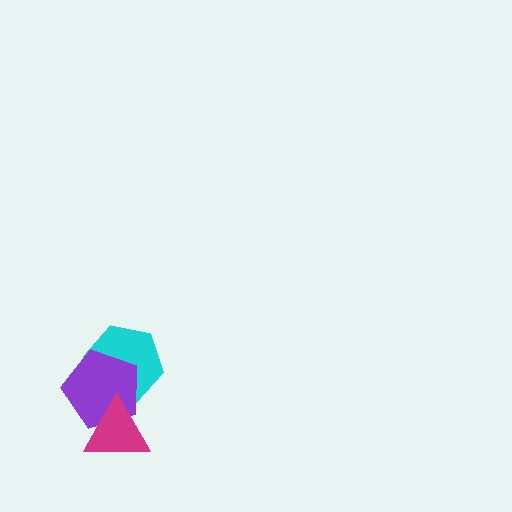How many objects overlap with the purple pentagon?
2 objects overlap with the purple pentagon.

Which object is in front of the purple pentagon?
The magenta triangle is in front of the purple pentagon.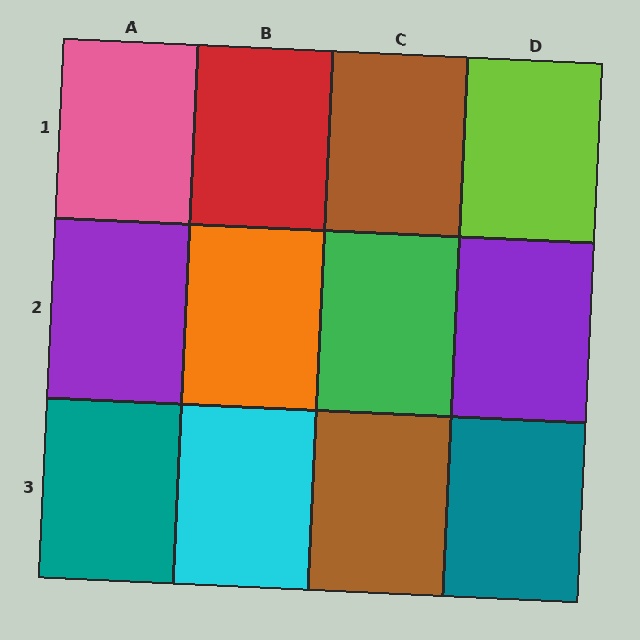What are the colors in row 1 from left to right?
Pink, red, brown, lime.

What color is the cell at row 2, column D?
Purple.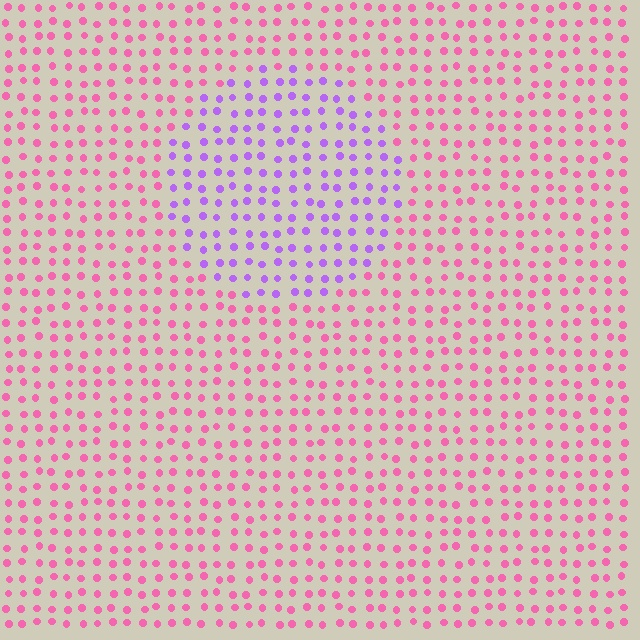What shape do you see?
I see a circle.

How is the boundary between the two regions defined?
The boundary is defined purely by a slight shift in hue (about 55 degrees). Spacing, size, and orientation are identical on both sides.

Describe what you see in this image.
The image is filled with small pink elements in a uniform arrangement. A circle-shaped region is visible where the elements are tinted to a slightly different hue, forming a subtle color boundary.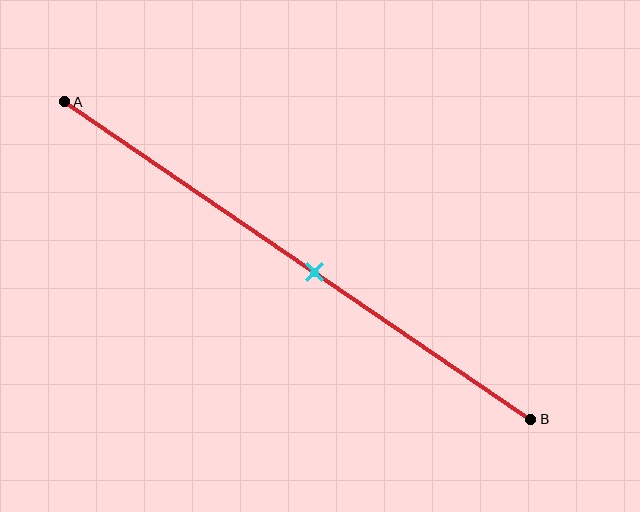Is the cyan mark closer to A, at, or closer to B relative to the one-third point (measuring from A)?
The cyan mark is closer to point B than the one-third point of segment AB.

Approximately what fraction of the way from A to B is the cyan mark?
The cyan mark is approximately 55% of the way from A to B.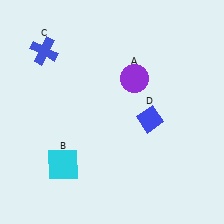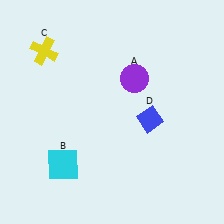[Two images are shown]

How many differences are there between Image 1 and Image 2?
There is 1 difference between the two images.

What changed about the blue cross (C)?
In Image 1, C is blue. In Image 2, it changed to yellow.